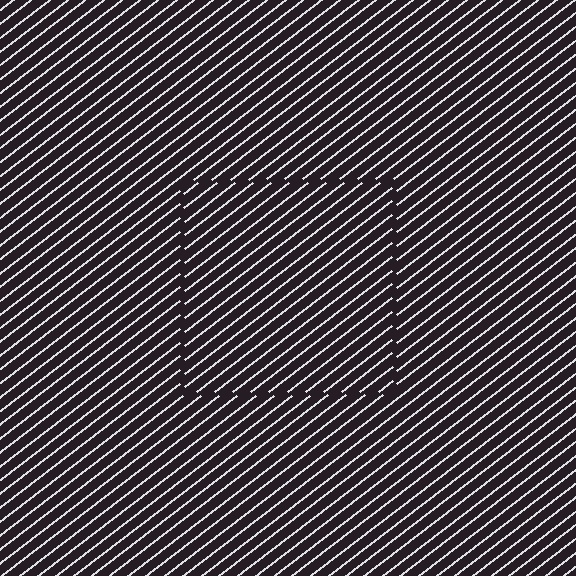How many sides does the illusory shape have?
4 sides — the line-ends trace a square.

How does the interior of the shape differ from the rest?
The interior of the shape contains the same grating, shifted by half a period — the contour is defined by the phase discontinuity where line-ends from the inner and outer gratings abut.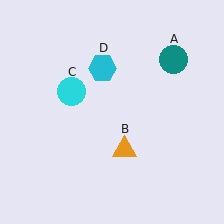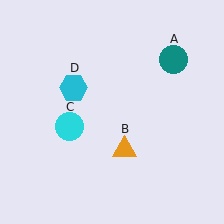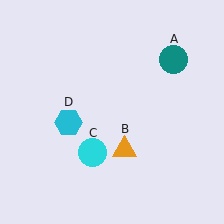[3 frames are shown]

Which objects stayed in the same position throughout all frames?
Teal circle (object A) and orange triangle (object B) remained stationary.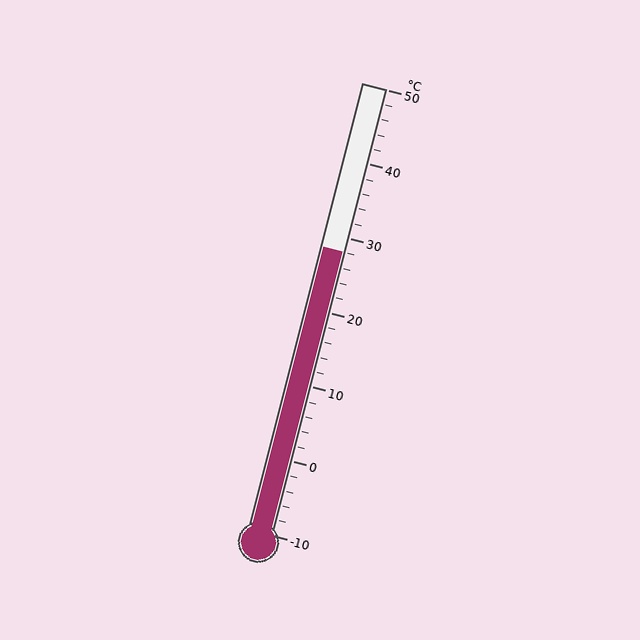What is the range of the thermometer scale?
The thermometer scale ranges from -10°C to 50°C.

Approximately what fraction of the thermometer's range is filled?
The thermometer is filled to approximately 65% of its range.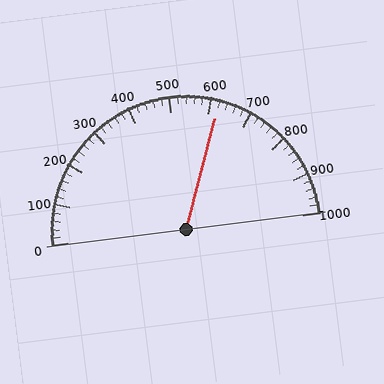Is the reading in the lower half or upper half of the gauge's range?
The reading is in the upper half of the range (0 to 1000).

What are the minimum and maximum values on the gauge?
The gauge ranges from 0 to 1000.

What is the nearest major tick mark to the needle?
The nearest major tick mark is 600.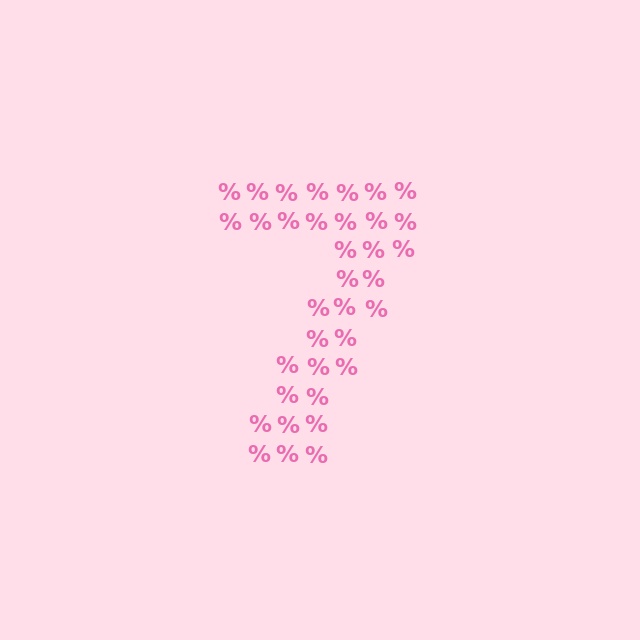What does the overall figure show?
The overall figure shows the digit 7.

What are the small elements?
The small elements are percent signs.